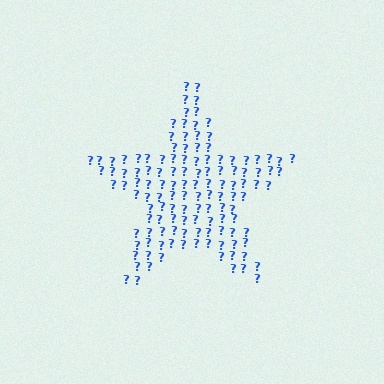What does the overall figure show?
The overall figure shows a star.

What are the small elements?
The small elements are question marks.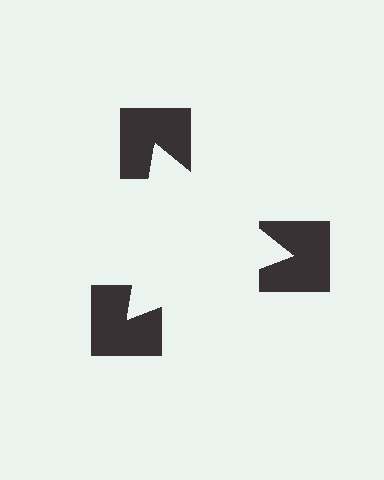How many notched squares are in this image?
There are 3 — one at each vertex of the illusory triangle.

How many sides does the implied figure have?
3 sides.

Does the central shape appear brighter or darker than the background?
It typically appears slightly brighter than the background, even though no actual brightness change is drawn.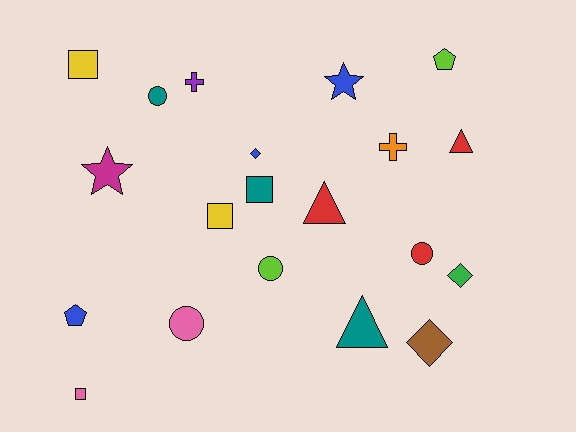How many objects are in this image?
There are 20 objects.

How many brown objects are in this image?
There is 1 brown object.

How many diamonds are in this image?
There are 3 diamonds.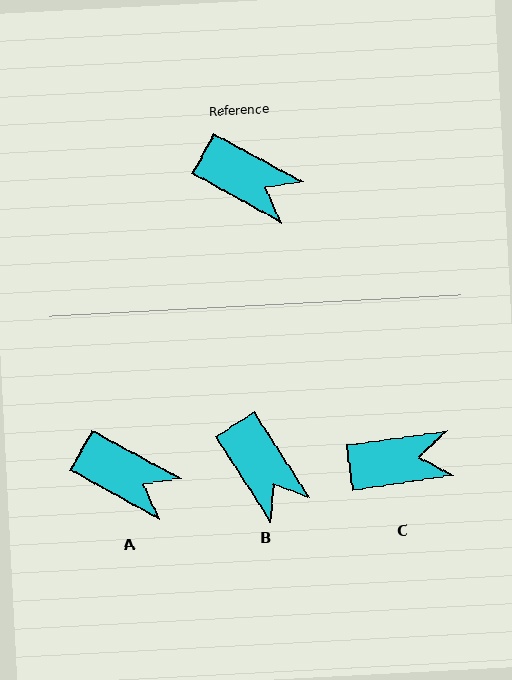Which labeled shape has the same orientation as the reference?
A.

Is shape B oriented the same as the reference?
No, it is off by about 29 degrees.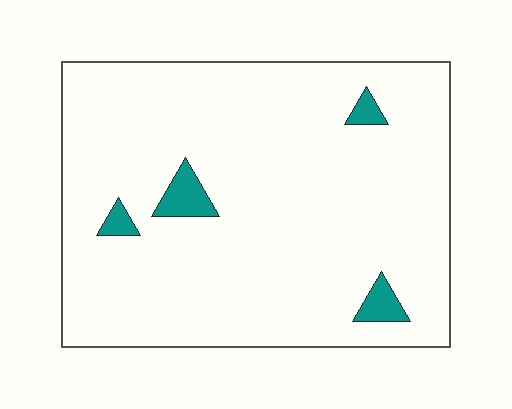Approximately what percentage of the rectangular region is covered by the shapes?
Approximately 5%.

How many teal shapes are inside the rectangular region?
4.